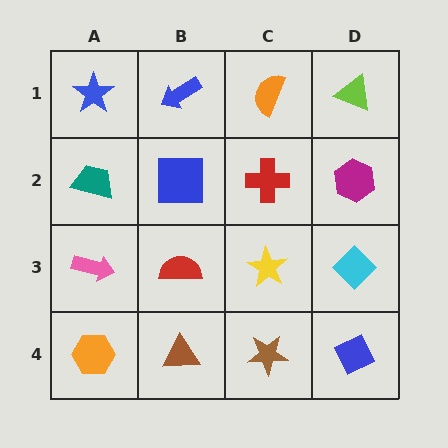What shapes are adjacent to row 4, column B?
A red semicircle (row 3, column B), an orange hexagon (row 4, column A), a brown star (row 4, column C).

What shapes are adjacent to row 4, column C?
A yellow star (row 3, column C), a brown triangle (row 4, column B), a blue diamond (row 4, column D).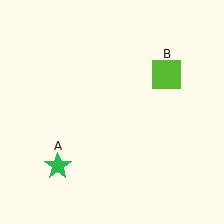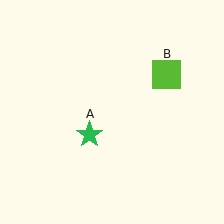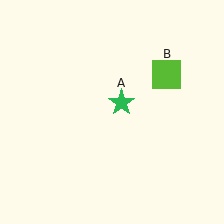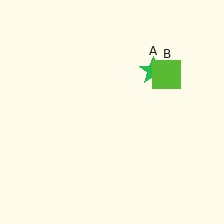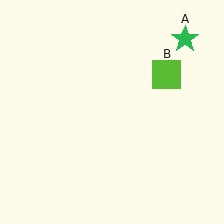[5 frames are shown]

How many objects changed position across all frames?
1 object changed position: green star (object A).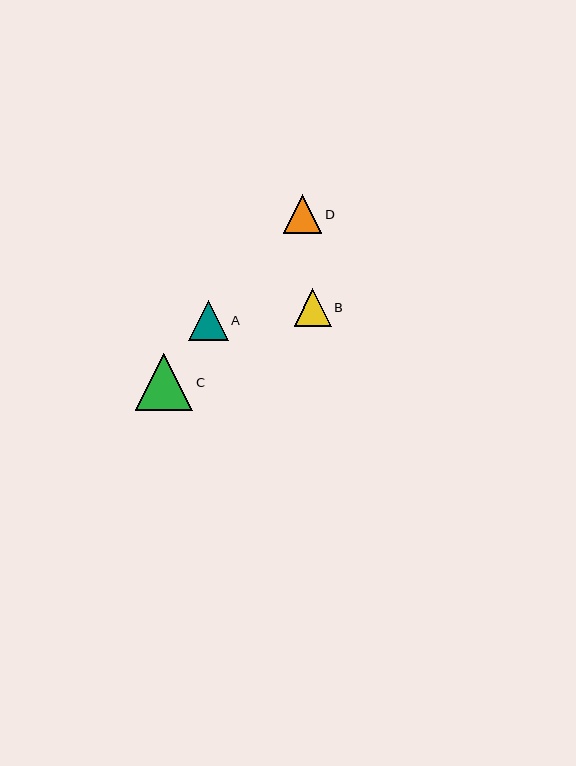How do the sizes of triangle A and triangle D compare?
Triangle A and triangle D are approximately the same size.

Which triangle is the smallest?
Triangle B is the smallest with a size of approximately 37 pixels.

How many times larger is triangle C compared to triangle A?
Triangle C is approximately 1.4 times the size of triangle A.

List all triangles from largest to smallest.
From largest to smallest: C, A, D, B.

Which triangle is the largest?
Triangle C is the largest with a size of approximately 58 pixels.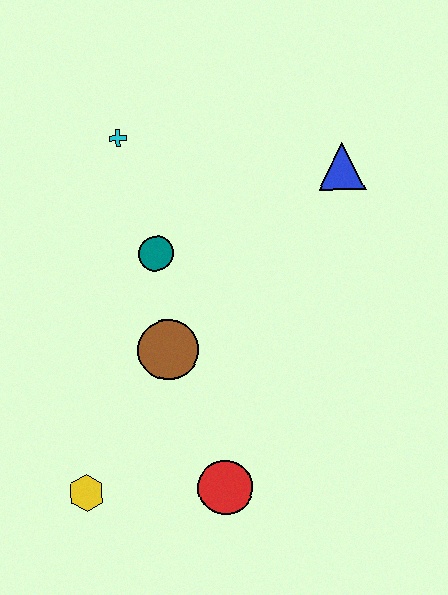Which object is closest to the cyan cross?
The teal circle is closest to the cyan cross.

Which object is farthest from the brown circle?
The blue triangle is farthest from the brown circle.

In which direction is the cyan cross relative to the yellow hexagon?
The cyan cross is above the yellow hexagon.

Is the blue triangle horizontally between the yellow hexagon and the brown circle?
No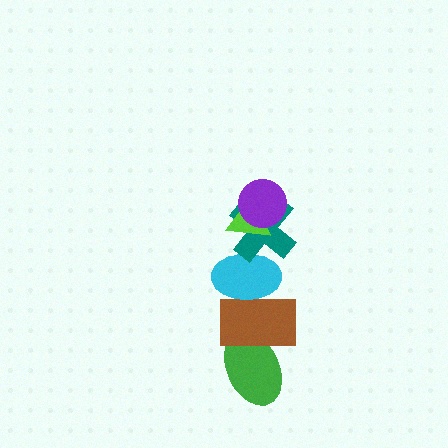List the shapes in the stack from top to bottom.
From top to bottom: the purple circle, the lime triangle, the teal cross, the cyan ellipse, the brown rectangle, the green ellipse.